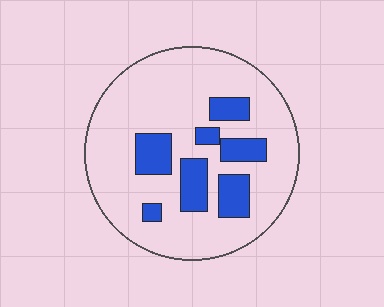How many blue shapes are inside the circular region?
7.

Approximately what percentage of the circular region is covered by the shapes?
Approximately 20%.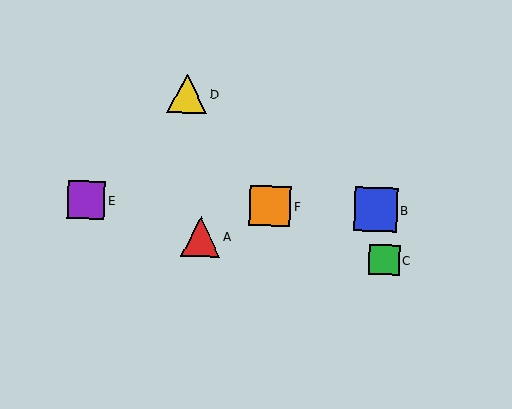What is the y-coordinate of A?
Object A is at y≈237.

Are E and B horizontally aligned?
Yes, both are at y≈200.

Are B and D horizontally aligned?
No, B is at y≈209 and D is at y≈94.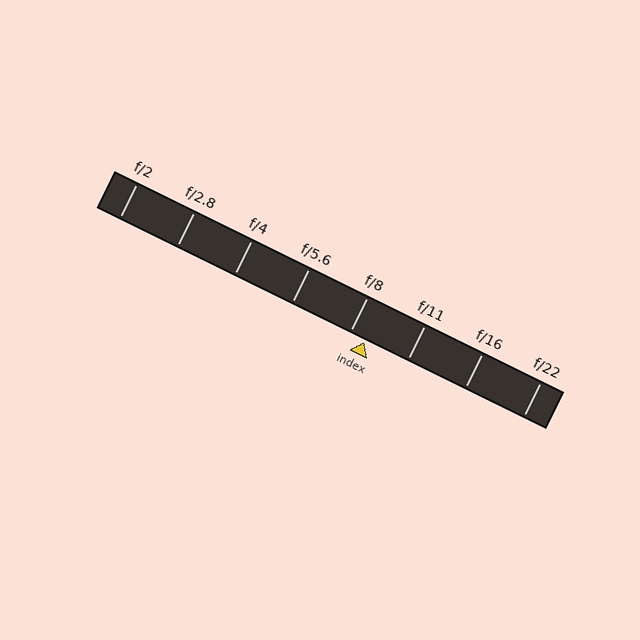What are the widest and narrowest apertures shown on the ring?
The widest aperture shown is f/2 and the narrowest is f/22.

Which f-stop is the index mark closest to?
The index mark is closest to f/8.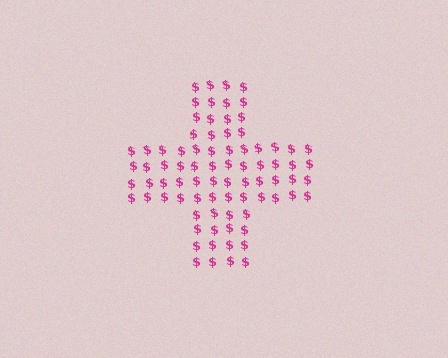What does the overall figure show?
The overall figure shows a cross.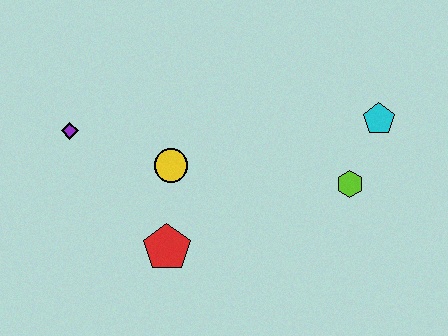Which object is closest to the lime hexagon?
The cyan pentagon is closest to the lime hexagon.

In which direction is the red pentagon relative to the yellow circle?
The red pentagon is below the yellow circle.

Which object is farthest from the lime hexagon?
The purple diamond is farthest from the lime hexagon.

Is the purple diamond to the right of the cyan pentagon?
No